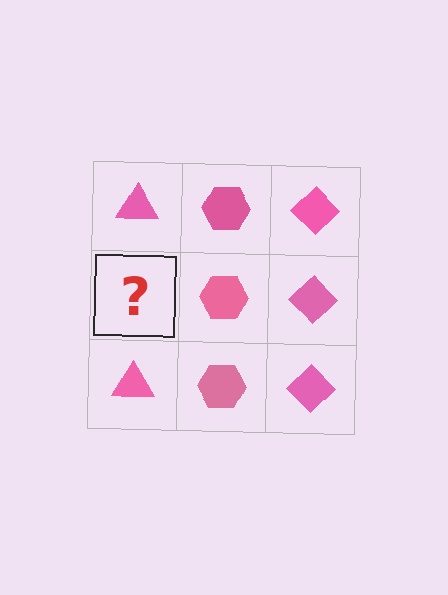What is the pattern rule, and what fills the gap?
The rule is that each column has a consistent shape. The gap should be filled with a pink triangle.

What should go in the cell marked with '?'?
The missing cell should contain a pink triangle.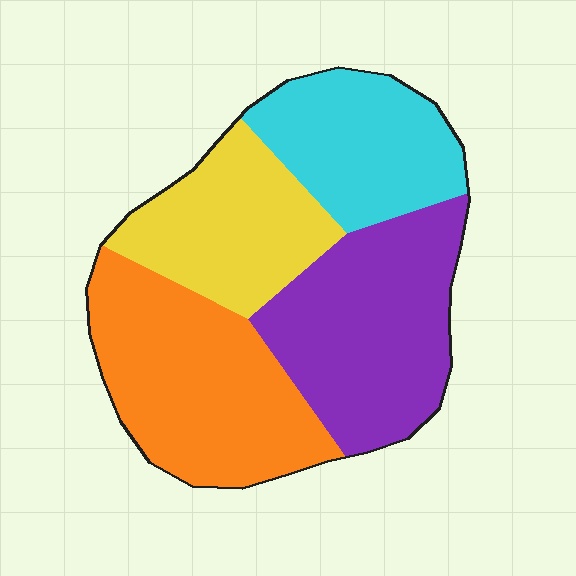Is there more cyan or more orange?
Orange.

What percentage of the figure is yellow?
Yellow takes up about one fifth (1/5) of the figure.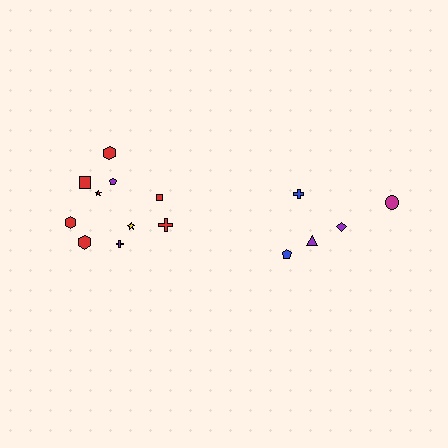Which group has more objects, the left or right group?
The left group.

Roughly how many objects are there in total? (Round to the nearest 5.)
Roughly 15 objects in total.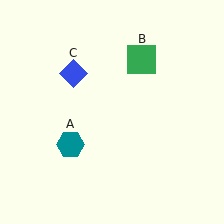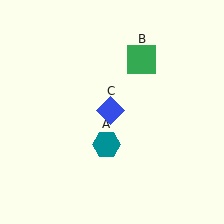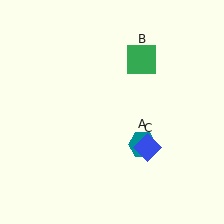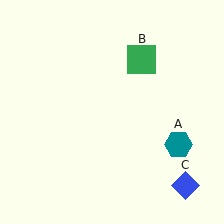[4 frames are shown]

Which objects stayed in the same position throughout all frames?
Green square (object B) remained stationary.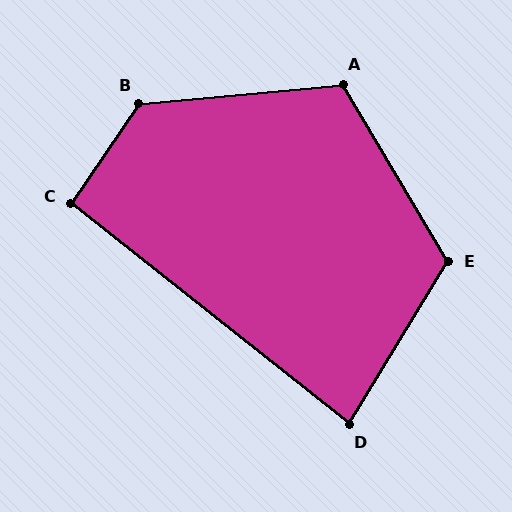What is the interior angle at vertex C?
Approximately 94 degrees (approximately right).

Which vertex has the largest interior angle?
B, at approximately 129 degrees.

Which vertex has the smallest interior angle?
D, at approximately 83 degrees.